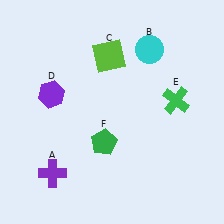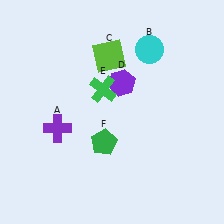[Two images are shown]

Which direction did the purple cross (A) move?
The purple cross (A) moved up.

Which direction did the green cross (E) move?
The green cross (E) moved left.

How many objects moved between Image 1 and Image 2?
3 objects moved between the two images.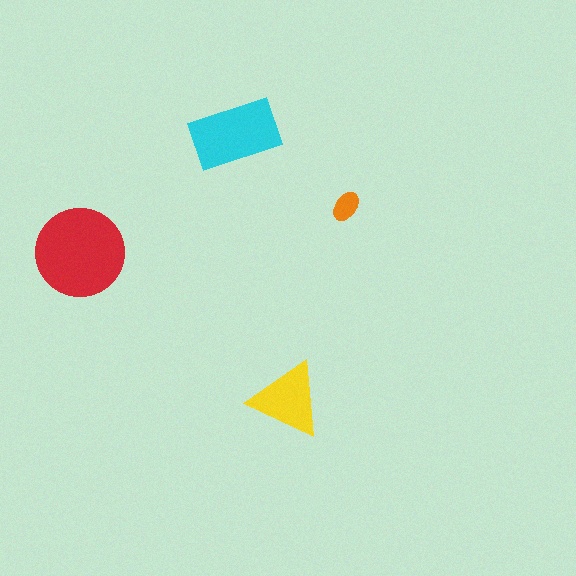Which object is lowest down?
The yellow triangle is bottommost.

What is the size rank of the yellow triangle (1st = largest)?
3rd.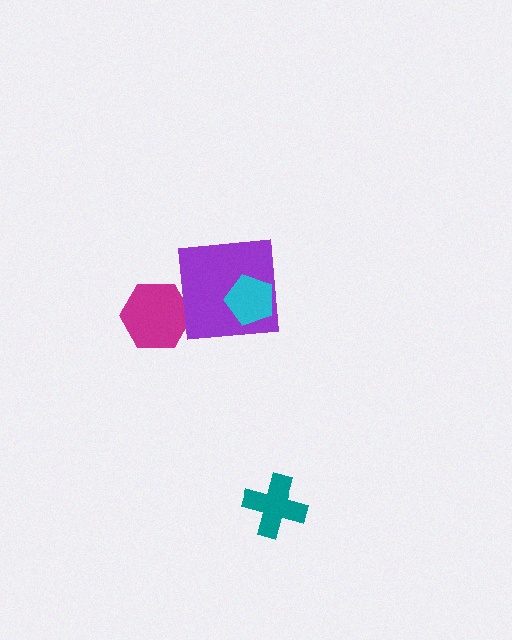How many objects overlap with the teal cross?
0 objects overlap with the teal cross.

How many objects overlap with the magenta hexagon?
0 objects overlap with the magenta hexagon.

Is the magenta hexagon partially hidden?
No, no other shape covers it.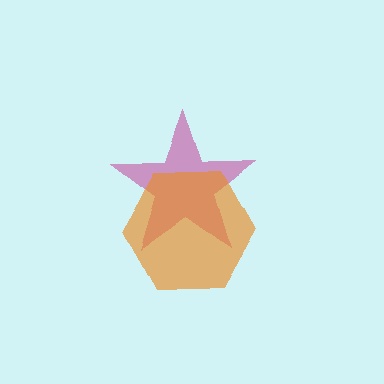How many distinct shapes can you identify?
There are 2 distinct shapes: a magenta star, an orange hexagon.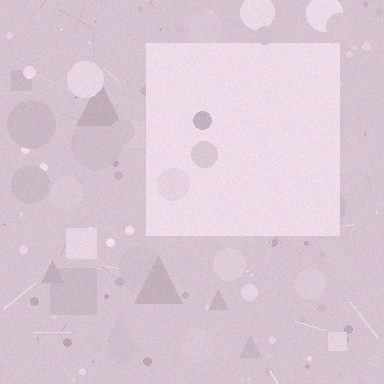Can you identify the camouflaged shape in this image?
The camouflaged shape is a square.